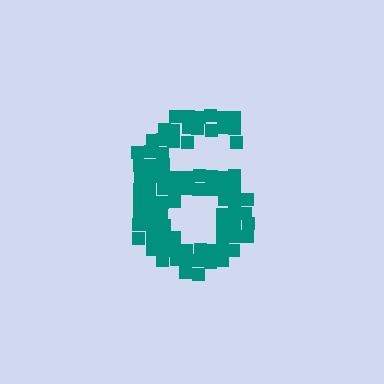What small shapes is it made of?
It is made of small squares.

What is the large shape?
The large shape is the digit 6.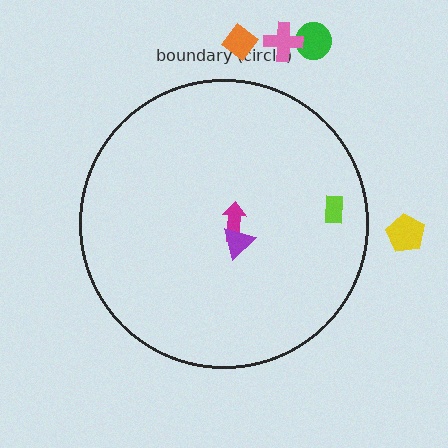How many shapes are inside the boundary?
3 inside, 4 outside.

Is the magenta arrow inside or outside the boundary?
Inside.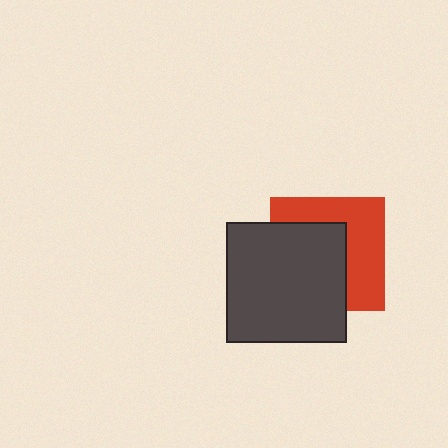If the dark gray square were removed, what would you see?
You would see the complete red square.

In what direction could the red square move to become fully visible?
The red square could move toward the upper-right. That would shift it out from behind the dark gray square entirely.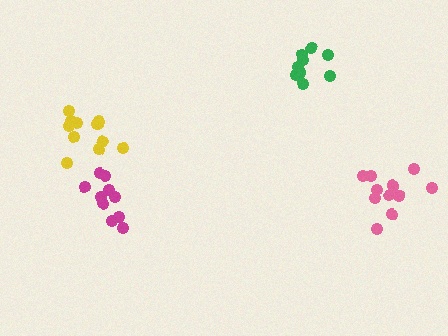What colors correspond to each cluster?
The clusters are colored: magenta, pink, yellow, green.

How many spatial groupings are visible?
There are 4 spatial groupings.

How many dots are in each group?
Group 1: 10 dots, Group 2: 11 dots, Group 3: 12 dots, Group 4: 9 dots (42 total).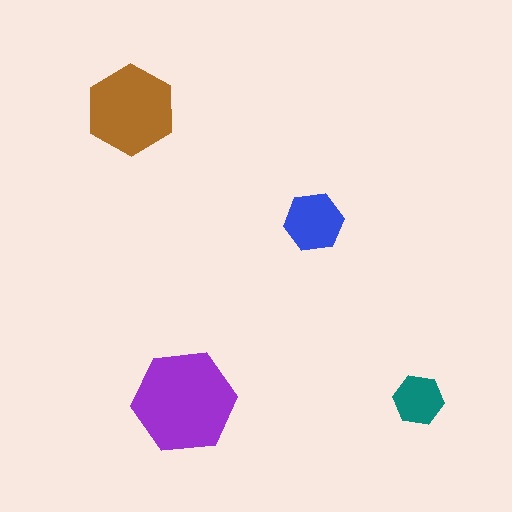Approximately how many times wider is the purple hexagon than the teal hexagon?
About 2 times wider.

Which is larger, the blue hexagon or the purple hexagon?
The purple one.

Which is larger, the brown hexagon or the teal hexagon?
The brown one.